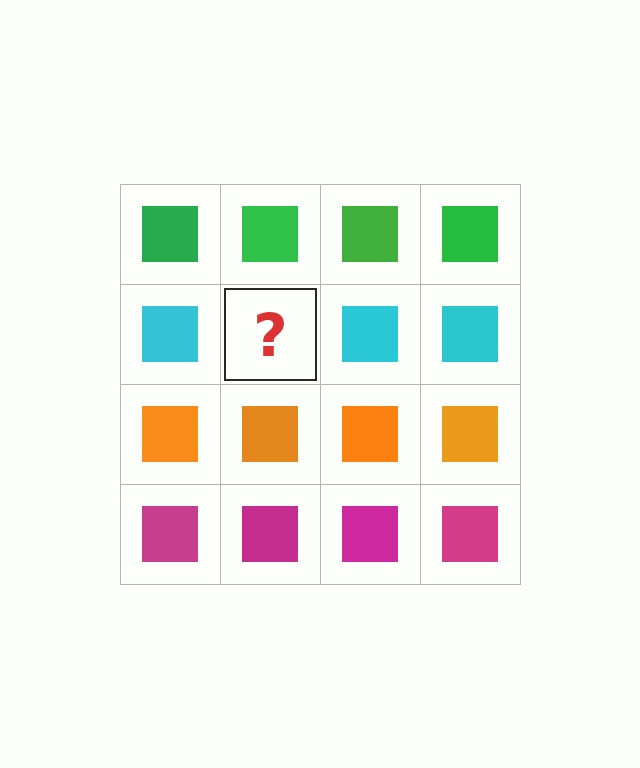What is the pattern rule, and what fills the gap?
The rule is that each row has a consistent color. The gap should be filled with a cyan square.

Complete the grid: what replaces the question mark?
The question mark should be replaced with a cyan square.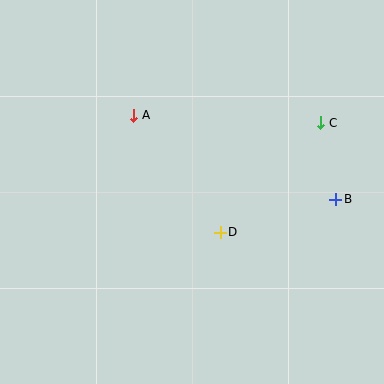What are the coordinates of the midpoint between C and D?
The midpoint between C and D is at (270, 178).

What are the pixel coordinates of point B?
Point B is at (336, 199).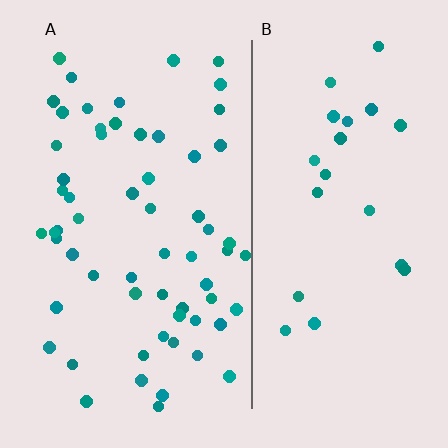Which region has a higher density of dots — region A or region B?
A (the left).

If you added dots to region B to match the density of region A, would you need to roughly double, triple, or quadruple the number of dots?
Approximately triple.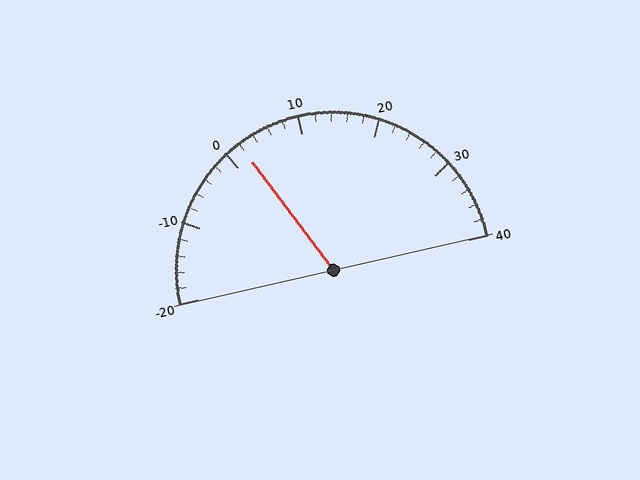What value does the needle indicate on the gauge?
The needle indicates approximately 2.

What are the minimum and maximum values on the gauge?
The gauge ranges from -20 to 40.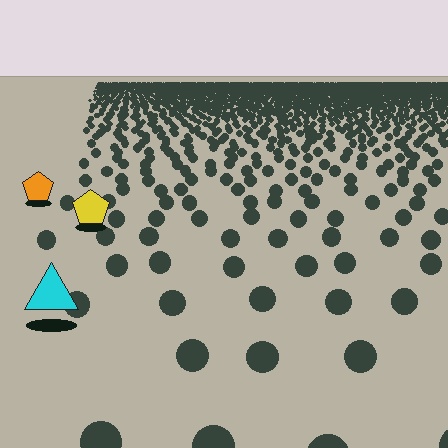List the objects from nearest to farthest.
From nearest to farthest: the cyan triangle, the yellow pentagon, the orange pentagon.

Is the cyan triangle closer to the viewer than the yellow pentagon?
Yes. The cyan triangle is closer — you can tell from the texture gradient: the ground texture is coarser near it.